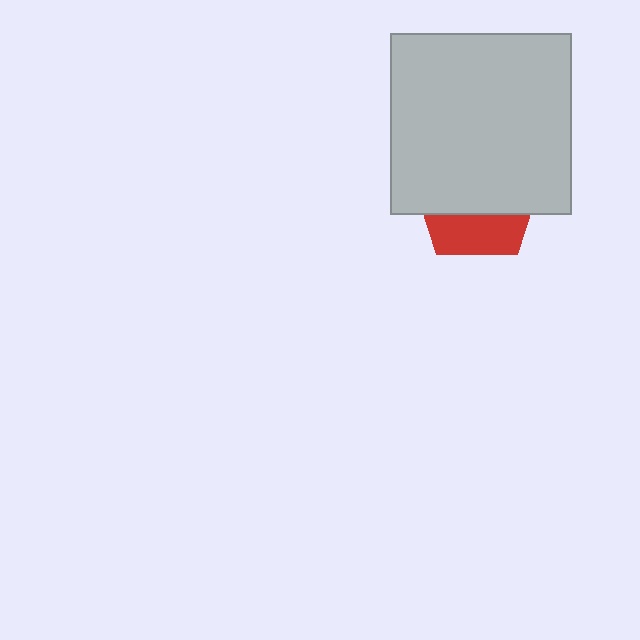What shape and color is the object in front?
The object in front is a light gray square.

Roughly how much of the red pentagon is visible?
A small part of it is visible (roughly 33%).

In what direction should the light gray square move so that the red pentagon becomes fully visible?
The light gray square should move up. That is the shortest direction to clear the overlap and leave the red pentagon fully visible.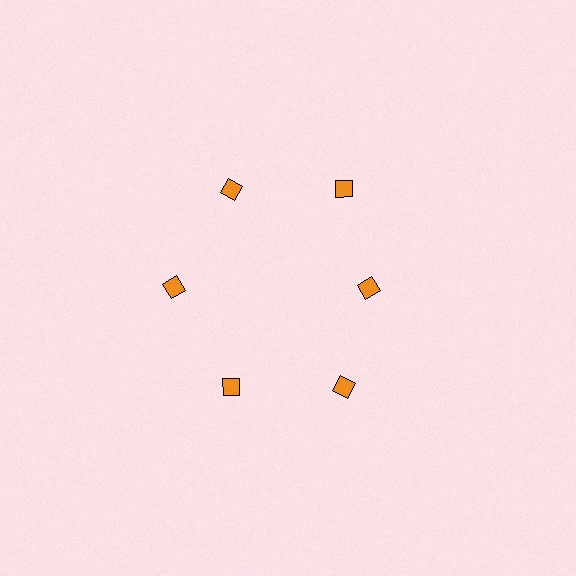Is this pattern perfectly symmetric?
No. The 6 orange diamonds are arranged in a ring, but one element near the 3 o'clock position is pulled inward toward the center, breaking the 6-fold rotational symmetry.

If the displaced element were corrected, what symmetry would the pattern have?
It would have 6-fold rotational symmetry — the pattern would map onto itself every 60 degrees.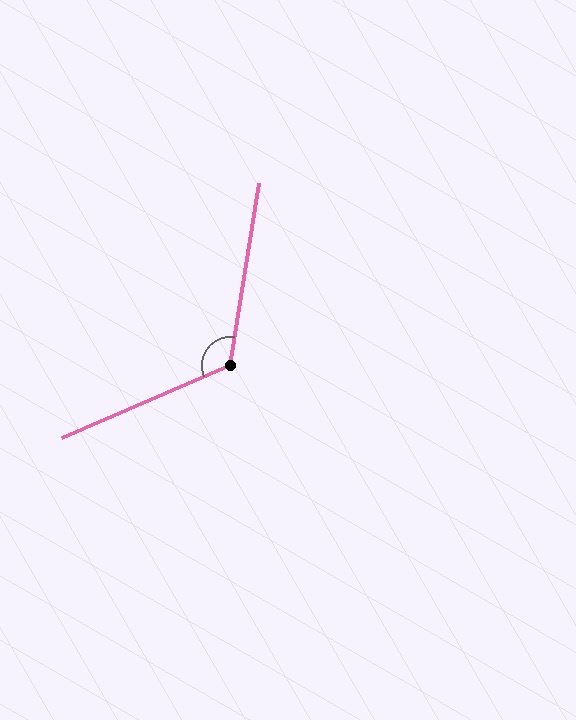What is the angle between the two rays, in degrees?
Approximately 123 degrees.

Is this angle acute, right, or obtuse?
It is obtuse.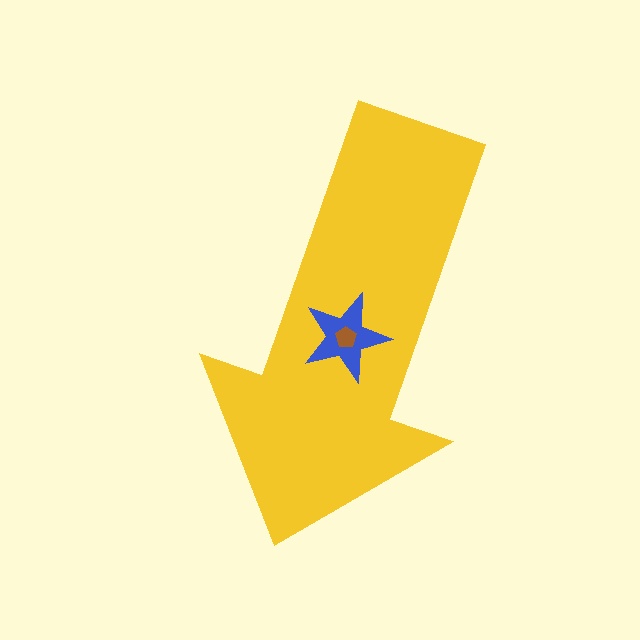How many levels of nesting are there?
3.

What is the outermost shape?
The yellow arrow.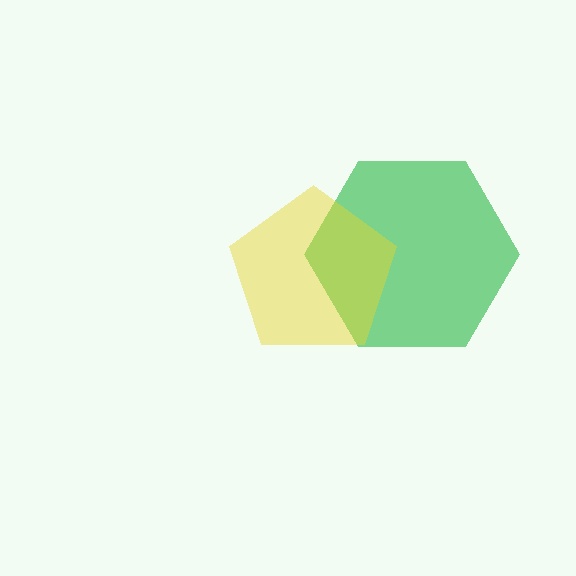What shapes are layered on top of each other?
The layered shapes are: a green hexagon, a yellow pentagon.